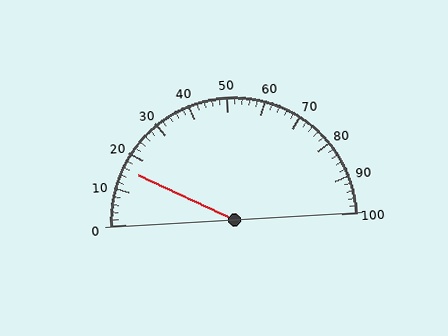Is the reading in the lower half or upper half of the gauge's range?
The reading is in the lower half of the range (0 to 100).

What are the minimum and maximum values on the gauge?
The gauge ranges from 0 to 100.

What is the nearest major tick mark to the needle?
The nearest major tick mark is 20.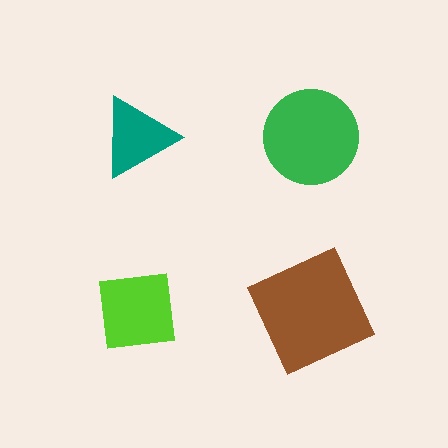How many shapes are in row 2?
2 shapes.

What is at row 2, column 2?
A brown square.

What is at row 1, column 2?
A green circle.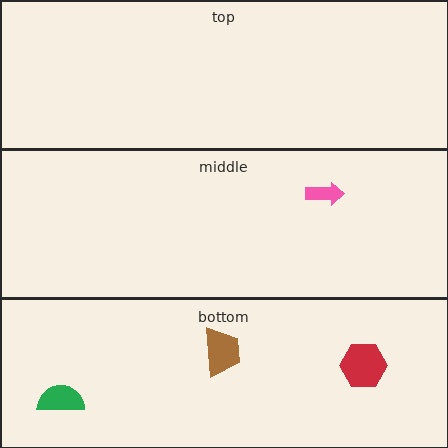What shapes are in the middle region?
The pink arrow.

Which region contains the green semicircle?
The bottom region.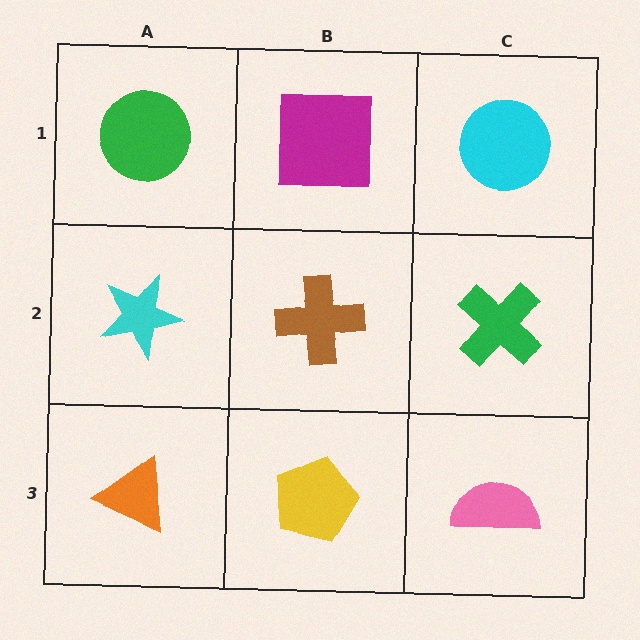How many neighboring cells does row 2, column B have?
4.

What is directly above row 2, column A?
A green circle.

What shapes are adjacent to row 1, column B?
A brown cross (row 2, column B), a green circle (row 1, column A), a cyan circle (row 1, column C).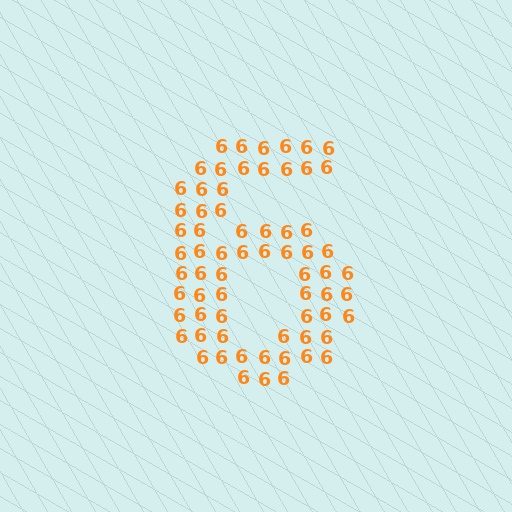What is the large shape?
The large shape is the digit 6.